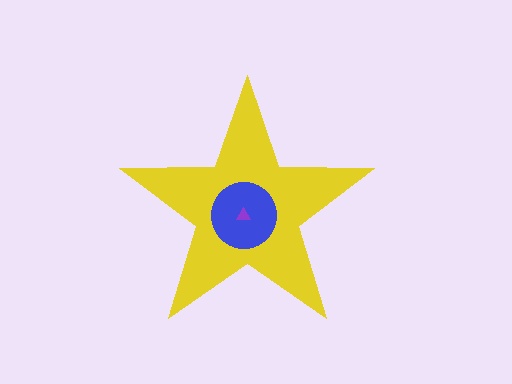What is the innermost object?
The purple triangle.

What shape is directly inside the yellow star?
The blue circle.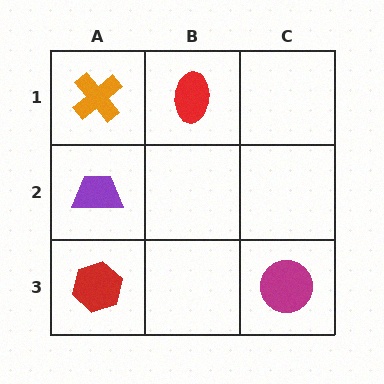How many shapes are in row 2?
1 shape.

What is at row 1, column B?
A red ellipse.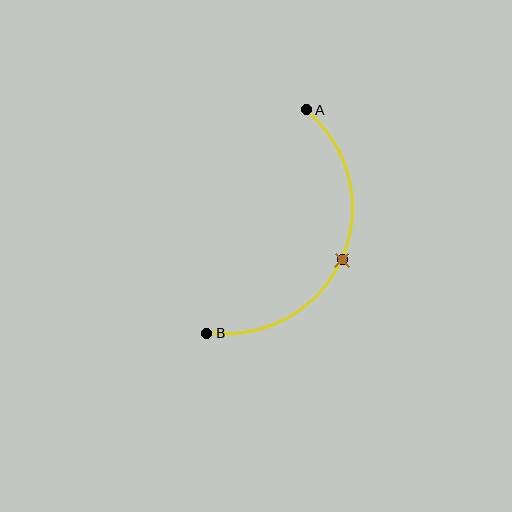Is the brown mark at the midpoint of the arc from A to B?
Yes. The brown mark lies on the arc at equal arc-length from both A and B — it is the arc midpoint.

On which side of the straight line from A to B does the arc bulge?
The arc bulges to the right of the straight line connecting A and B.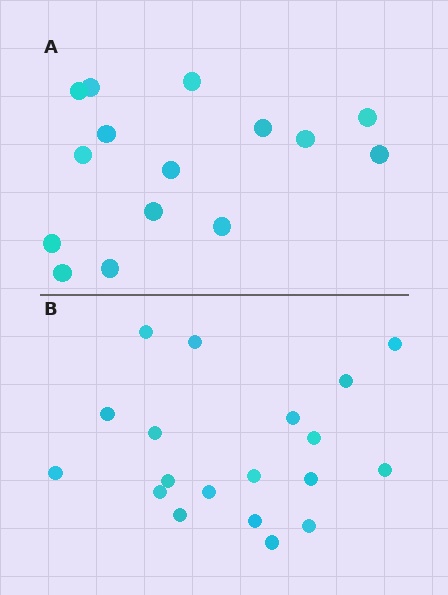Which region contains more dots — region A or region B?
Region B (the bottom region) has more dots.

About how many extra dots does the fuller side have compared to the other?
Region B has about 4 more dots than region A.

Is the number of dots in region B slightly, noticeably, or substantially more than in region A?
Region B has noticeably more, but not dramatically so. The ratio is roughly 1.3 to 1.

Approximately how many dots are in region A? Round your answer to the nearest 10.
About 20 dots. (The exact count is 15, which rounds to 20.)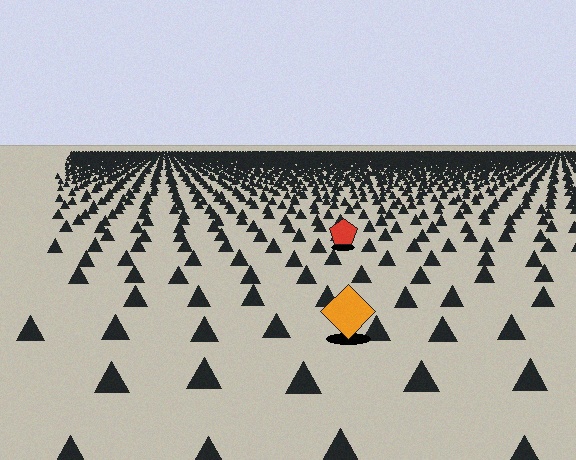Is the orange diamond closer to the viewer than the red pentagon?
Yes. The orange diamond is closer — you can tell from the texture gradient: the ground texture is coarser near it.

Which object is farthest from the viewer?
The red pentagon is farthest from the viewer. It appears smaller and the ground texture around it is denser.